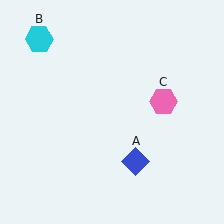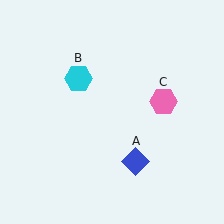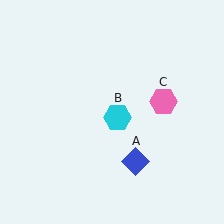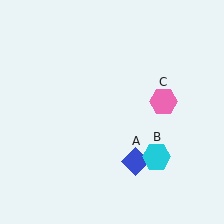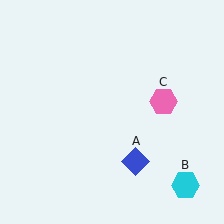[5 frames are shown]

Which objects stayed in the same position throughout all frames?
Blue diamond (object A) and pink hexagon (object C) remained stationary.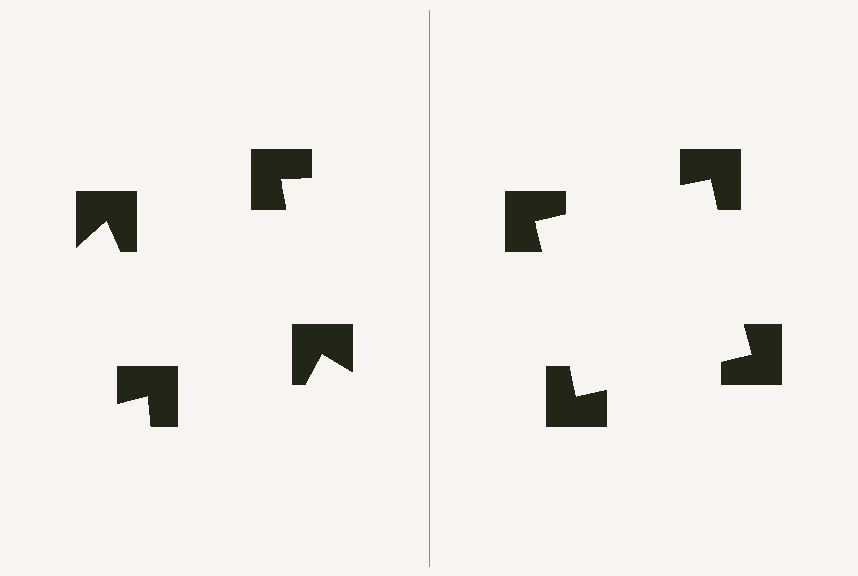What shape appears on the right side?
An illusory square.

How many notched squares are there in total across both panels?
8 — 4 on each side.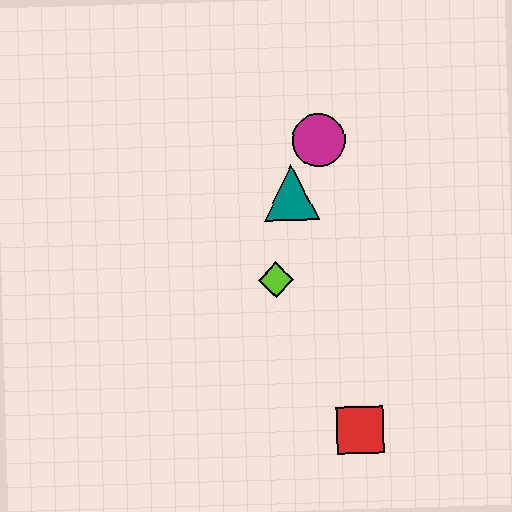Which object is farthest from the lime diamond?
The red square is farthest from the lime diamond.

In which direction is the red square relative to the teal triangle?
The red square is below the teal triangle.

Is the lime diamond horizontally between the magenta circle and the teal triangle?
No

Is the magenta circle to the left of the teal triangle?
No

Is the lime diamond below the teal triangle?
Yes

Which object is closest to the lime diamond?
The teal triangle is closest to the lime diamond.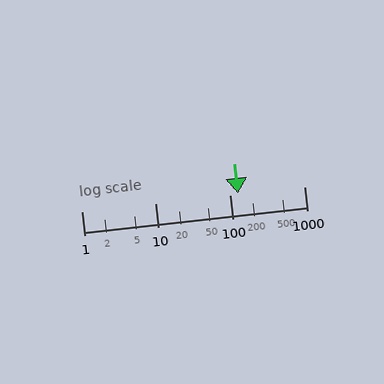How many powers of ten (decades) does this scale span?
The scale spans 3 decades, from 1 to 1000.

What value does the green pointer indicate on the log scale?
The pointer indicates approximately 130.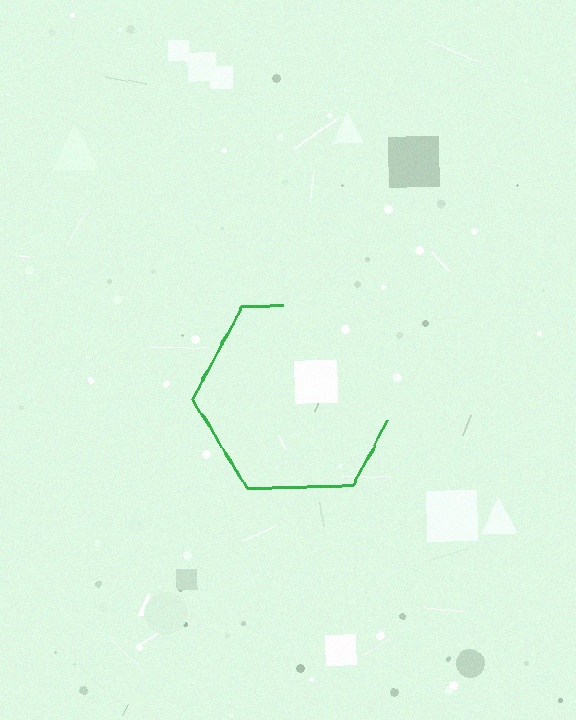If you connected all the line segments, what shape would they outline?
They would outline a hexagon.